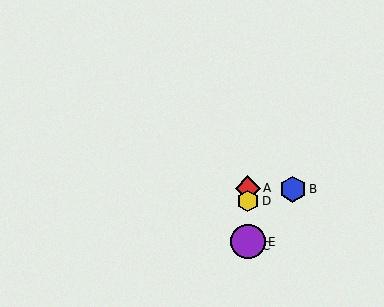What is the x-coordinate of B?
Object B is at x≈293.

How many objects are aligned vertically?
4 objects (A, C, D, E) are aligned vertically.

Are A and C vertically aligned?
Yes, both are at x≈248.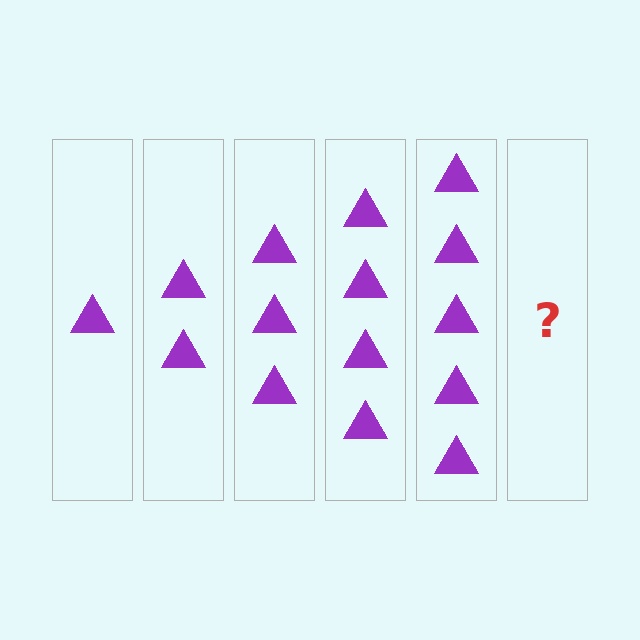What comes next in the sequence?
The next element should be 6 triangles.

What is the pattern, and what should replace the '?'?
The pattern is that each step adds one more triangle. The '?' should be 6 triangles.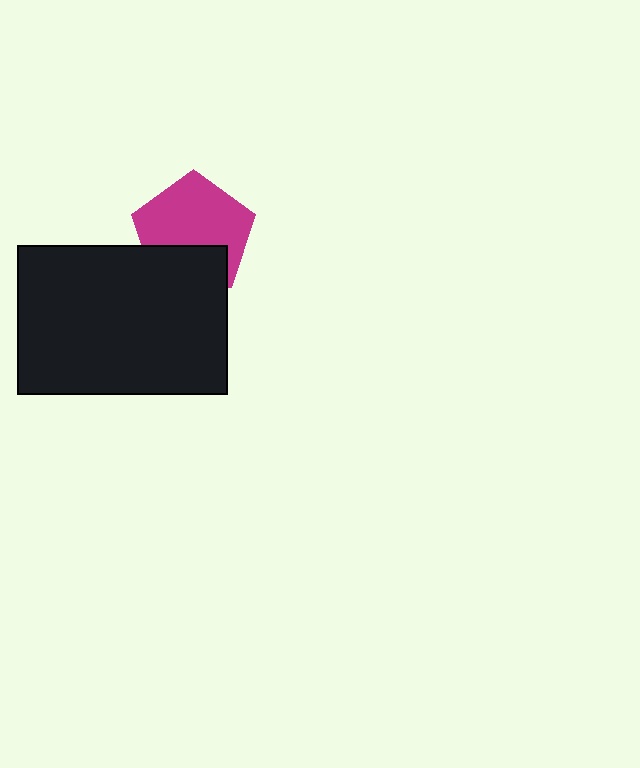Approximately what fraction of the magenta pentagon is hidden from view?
Roughly 33% of the magenta pentagon is hidden behind the black rectangle.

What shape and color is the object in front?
The object in front is a black rectangle.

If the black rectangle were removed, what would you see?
You would see the complete magenta pentagon.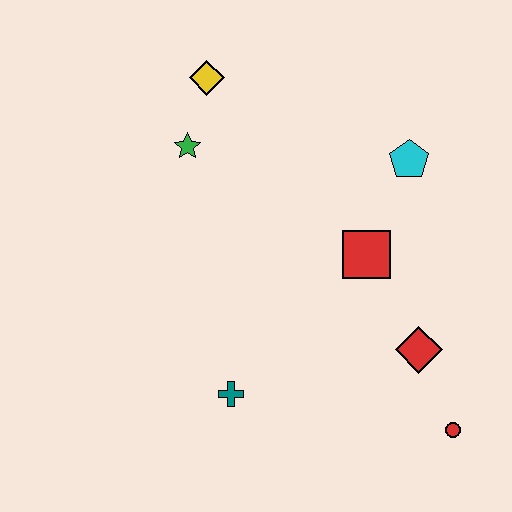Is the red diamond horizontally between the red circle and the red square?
Yes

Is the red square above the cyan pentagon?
No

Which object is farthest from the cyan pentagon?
The teal cross is farthest from the cyan pentagon.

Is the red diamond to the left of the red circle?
Yes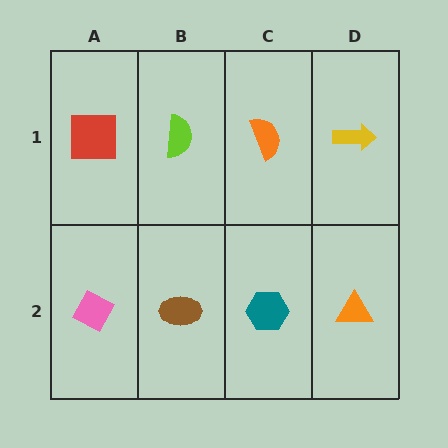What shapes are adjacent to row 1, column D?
An orange triangle (row 2, column D), an orange semicircle (row 1, column C).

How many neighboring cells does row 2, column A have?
2.